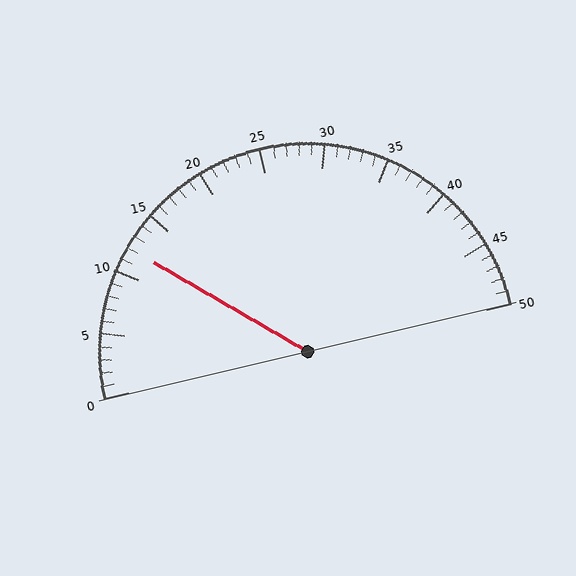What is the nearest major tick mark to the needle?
The nearest major tick mark is 10.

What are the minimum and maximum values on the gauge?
The gauge ranges from 0 to 50.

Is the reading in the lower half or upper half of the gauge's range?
The reading is in the lower half of the range (0 to 50).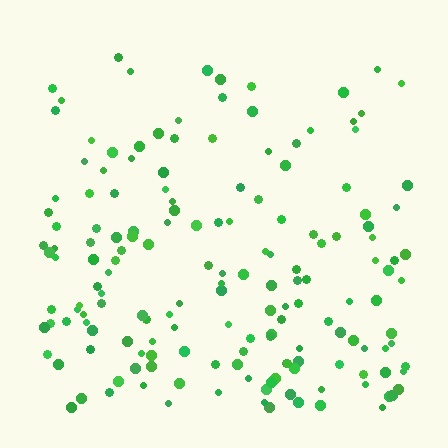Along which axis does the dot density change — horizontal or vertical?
Vertical.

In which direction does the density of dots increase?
From top to bottom, with the bottom side densest.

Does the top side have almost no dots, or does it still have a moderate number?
Still a moderate number, just noticeably fewer than the bottom.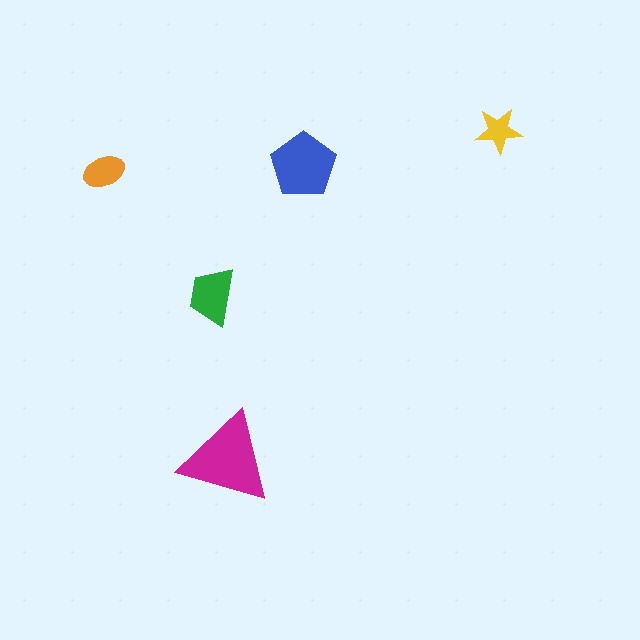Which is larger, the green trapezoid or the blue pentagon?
The blue pentagon.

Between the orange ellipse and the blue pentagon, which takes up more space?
The blue pentagon.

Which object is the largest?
The magenta triangle.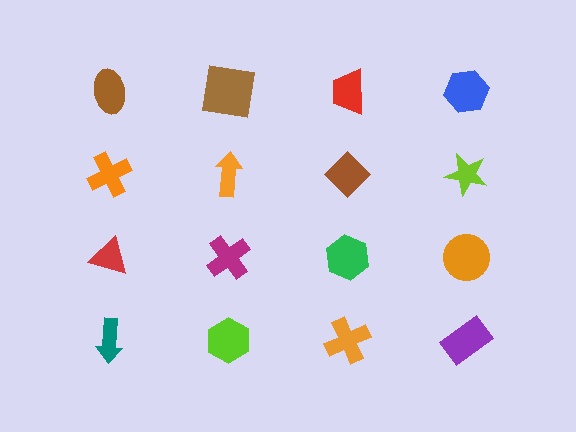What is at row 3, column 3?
A green hexagon.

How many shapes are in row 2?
4 shapes.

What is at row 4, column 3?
An orange cross.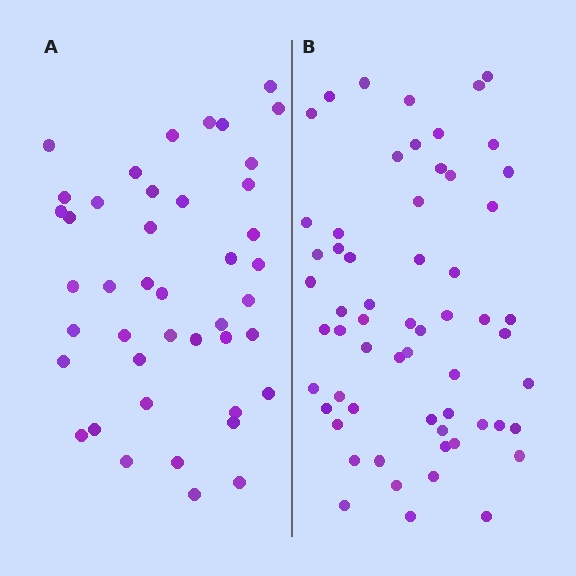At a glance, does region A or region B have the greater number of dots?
Region B (the right region) has more dots.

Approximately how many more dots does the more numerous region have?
Region B has approximately 15 more dots than region A.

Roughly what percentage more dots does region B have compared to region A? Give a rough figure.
About 40% more.